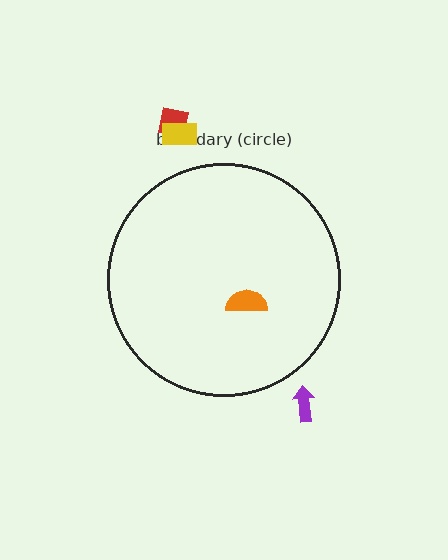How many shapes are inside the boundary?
1 inside, 3 outside.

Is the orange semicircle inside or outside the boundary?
Inside.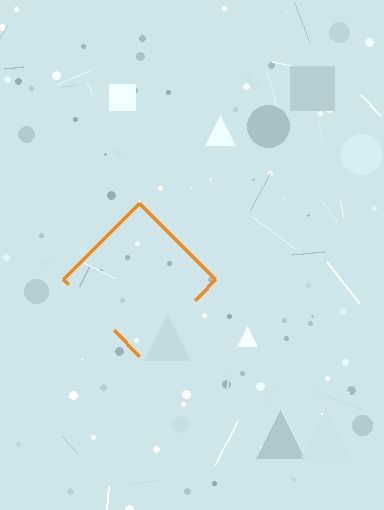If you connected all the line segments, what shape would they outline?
They would outline a diamond.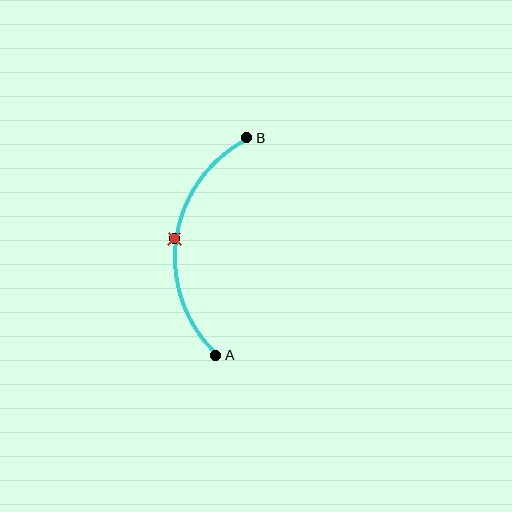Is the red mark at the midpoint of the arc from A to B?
Yes. The red mark lies on the arc at equal arc-length from both A and B — it is the arc midpoint.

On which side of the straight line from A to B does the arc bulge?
The arc bulges to the left of the straight line connecting A and B.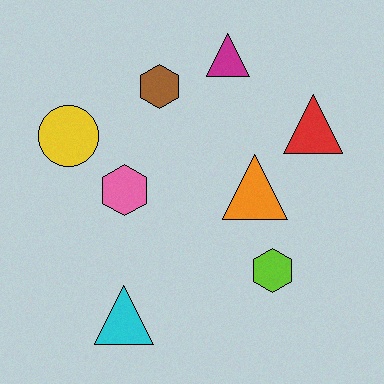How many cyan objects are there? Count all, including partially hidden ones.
There is 1 cyan object.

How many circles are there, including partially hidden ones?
There is 1 circle.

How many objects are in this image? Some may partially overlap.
There are 8 objects.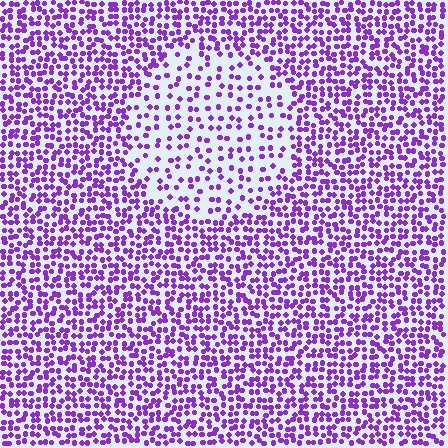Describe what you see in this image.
The image contains small purple elements arranged at two different densities. A circle-shaped region is visible where the elements are less densely packed than the surrounding area.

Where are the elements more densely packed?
The elements are more densely packed outside the circle boundary.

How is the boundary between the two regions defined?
The boundary is defined by a change in element density (approximately 2.1x ratio). All elements are the same color, size, and shape.